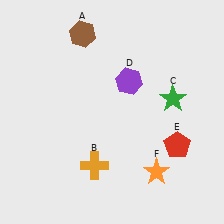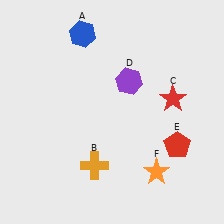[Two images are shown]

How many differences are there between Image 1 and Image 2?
There are 2 differences between the two images.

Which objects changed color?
A changed from brown to blue. C changed from green to red.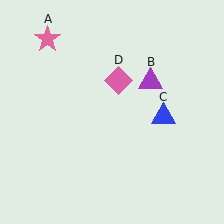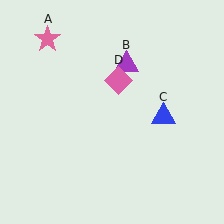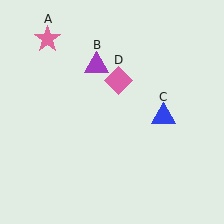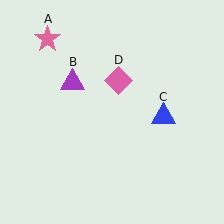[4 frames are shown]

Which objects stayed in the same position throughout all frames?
Pink star (object A) and blue triangle (object C) and pink diamond (object D) remained stationary.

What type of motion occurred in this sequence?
The purple triangle (object B) rotated counterclockwise around the center of the scene.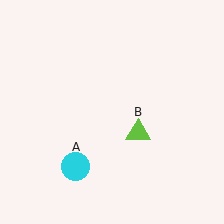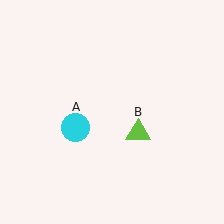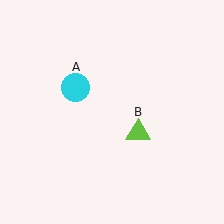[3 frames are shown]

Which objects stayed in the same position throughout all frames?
Lime triangle (object B) remained stationary.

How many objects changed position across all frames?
1 object changed position: cyan circle (object A).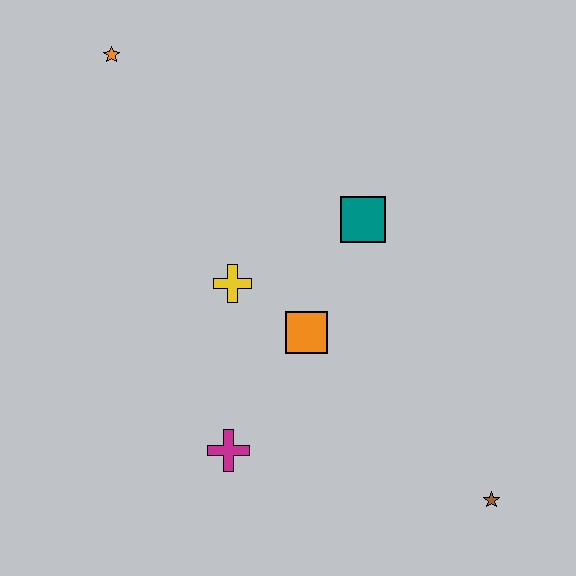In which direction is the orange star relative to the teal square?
The orange star is to the left of the teal square.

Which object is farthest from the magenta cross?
The orange star is farthest from the magenta cross.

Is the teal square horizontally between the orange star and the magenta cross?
No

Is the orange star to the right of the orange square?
No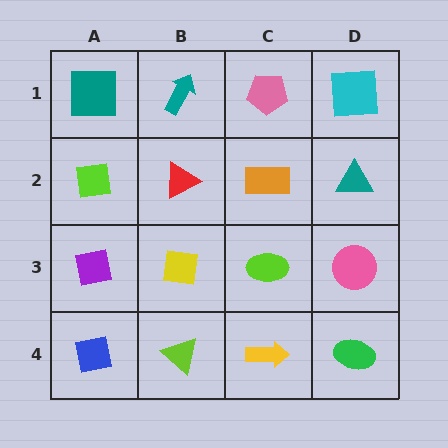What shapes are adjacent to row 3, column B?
A red triangle (row 2, column B), a lime triangle (row 4, column B), a purple square (row 3, column A), a lime ellipse (row 3, column C).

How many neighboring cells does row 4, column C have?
3.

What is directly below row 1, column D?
A teal triangle.